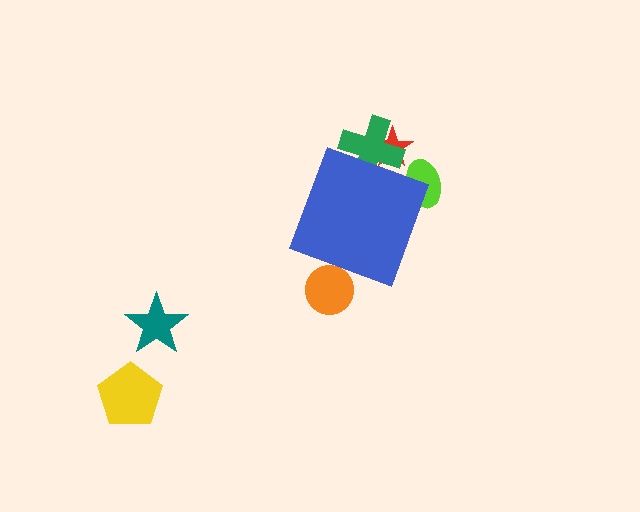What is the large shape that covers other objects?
A blue diamond.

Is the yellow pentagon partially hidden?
No, the yellow pentagon is fully visible.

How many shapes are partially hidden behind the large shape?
4 shapes are partially hidden.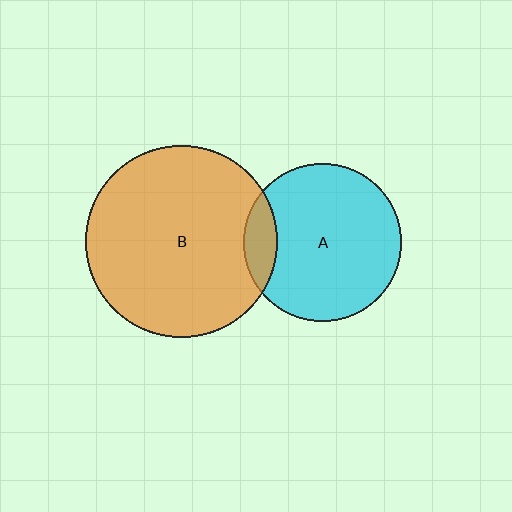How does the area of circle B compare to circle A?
Approximately 1.5 times.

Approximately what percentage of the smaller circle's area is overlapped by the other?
Approximately 10%.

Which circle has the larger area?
Circle B (orange).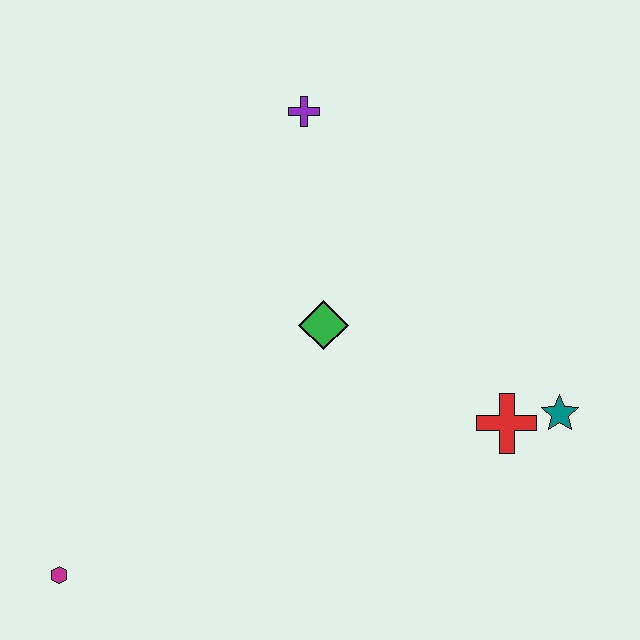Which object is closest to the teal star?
The red cross is closest to the teal star.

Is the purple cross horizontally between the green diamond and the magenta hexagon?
Yes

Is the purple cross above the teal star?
Yes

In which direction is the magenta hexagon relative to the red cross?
The magenta hexagon is to the left of the red cross.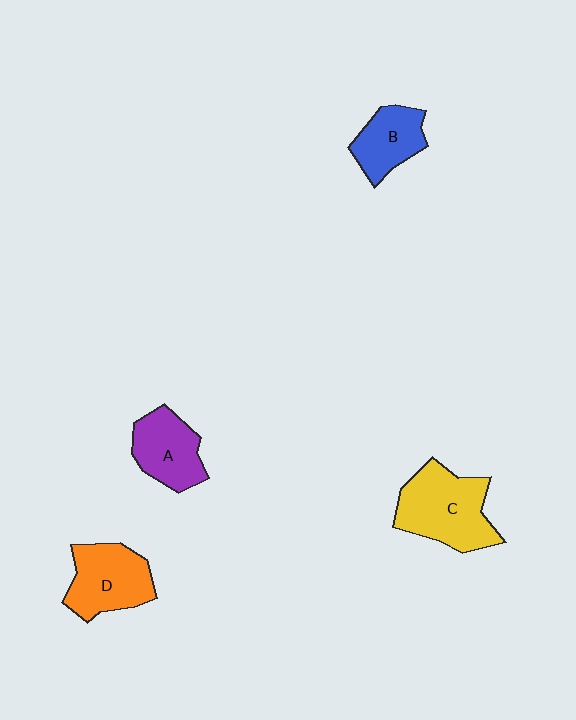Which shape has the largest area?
Shape C (yellow).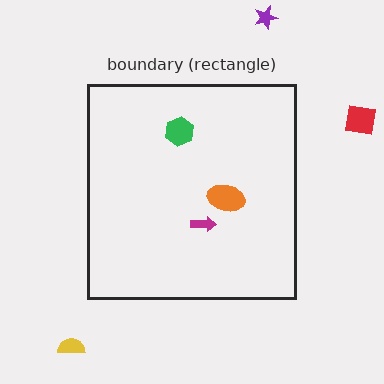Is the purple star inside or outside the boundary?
Outside.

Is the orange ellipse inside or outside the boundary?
Inside.